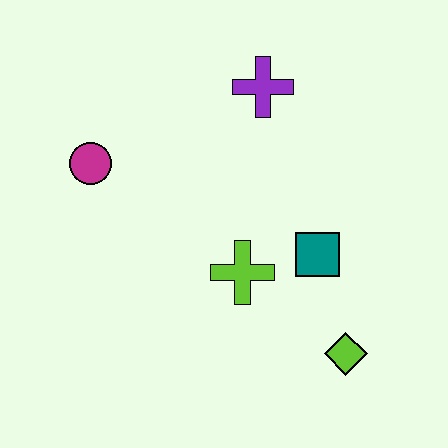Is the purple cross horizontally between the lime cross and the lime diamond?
Yes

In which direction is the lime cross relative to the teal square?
The lime cross is to the left of the teal square.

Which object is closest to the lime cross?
The teal square is closest to the lime cross.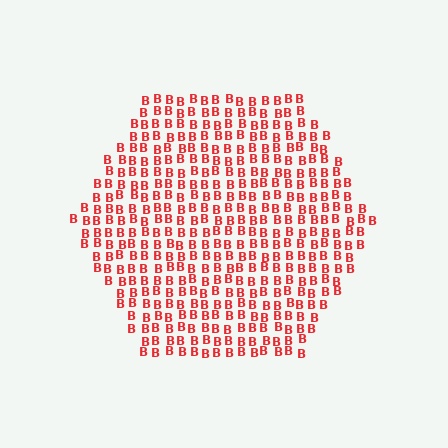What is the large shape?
The large shape is a hexagon.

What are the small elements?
The small elements are letter B's.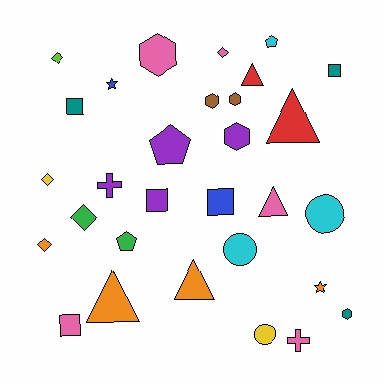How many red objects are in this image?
There are 2 red objects.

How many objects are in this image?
There are 30 objects.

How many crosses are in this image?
There are 2 crosses.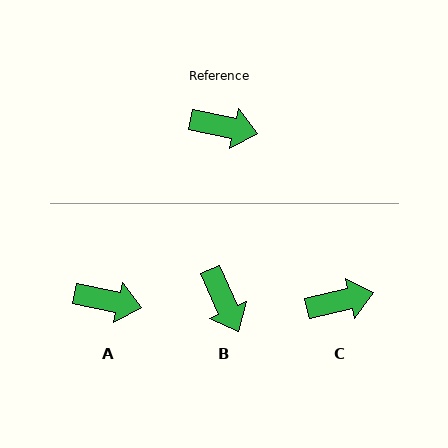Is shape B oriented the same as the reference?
No, it is off by about 53 degrees.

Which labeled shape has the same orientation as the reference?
A.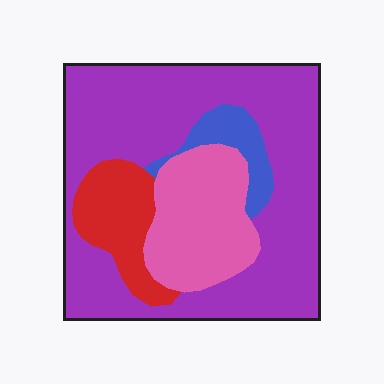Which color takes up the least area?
Blue, at roughly 5%.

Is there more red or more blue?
Red.